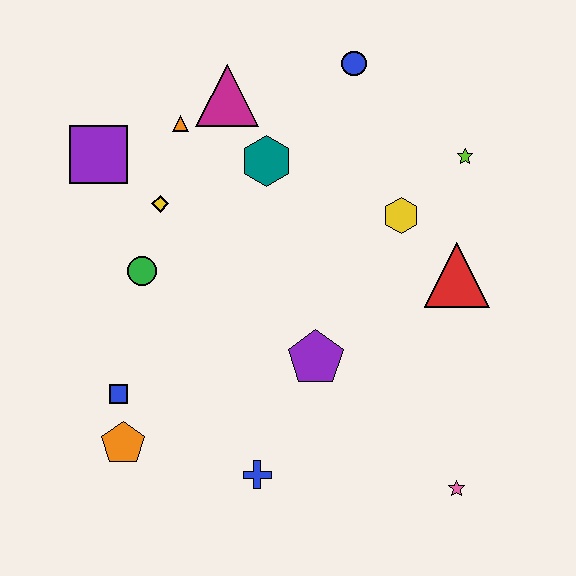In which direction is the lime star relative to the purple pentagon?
The lime star is above the purple pentagon.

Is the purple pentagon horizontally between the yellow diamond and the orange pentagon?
No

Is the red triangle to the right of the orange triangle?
Yes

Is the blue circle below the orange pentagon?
No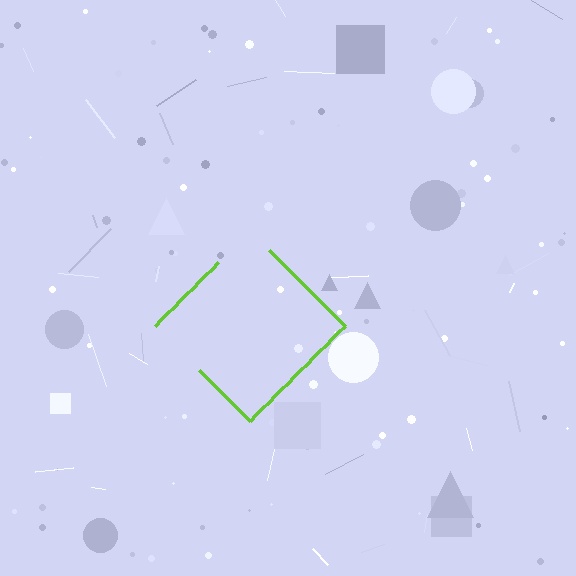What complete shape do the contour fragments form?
The contour fragments form a diamond.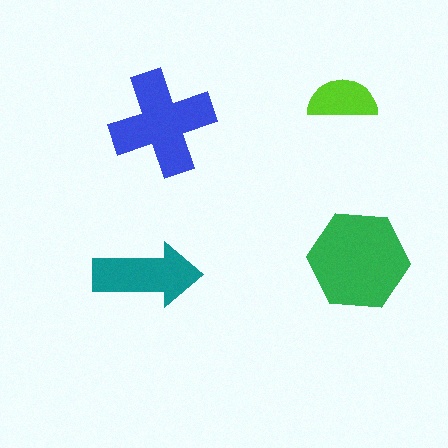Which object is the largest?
The green hexagon.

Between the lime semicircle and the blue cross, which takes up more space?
The blue cross.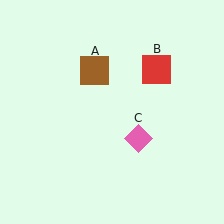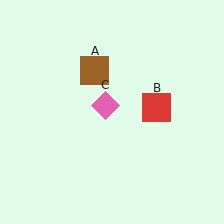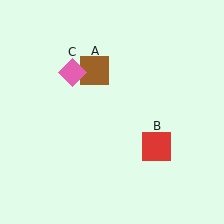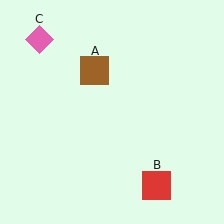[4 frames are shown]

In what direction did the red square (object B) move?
The red square (object B) moved down.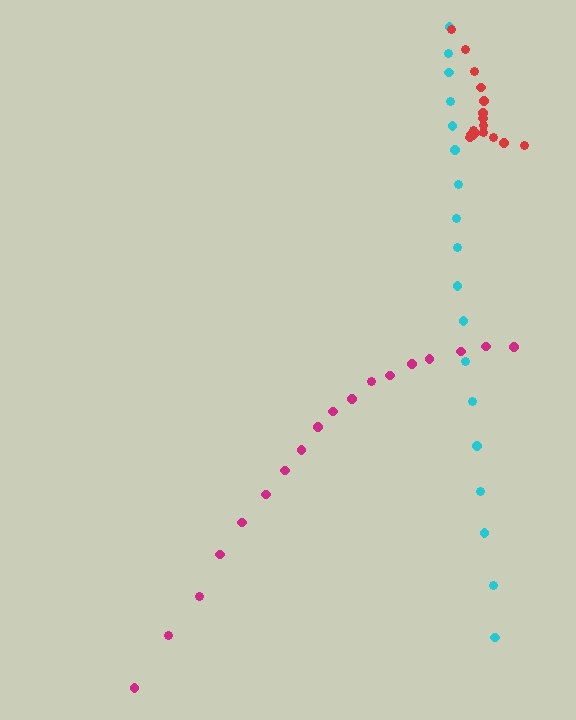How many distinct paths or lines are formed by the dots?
There are 3 distinct paths.